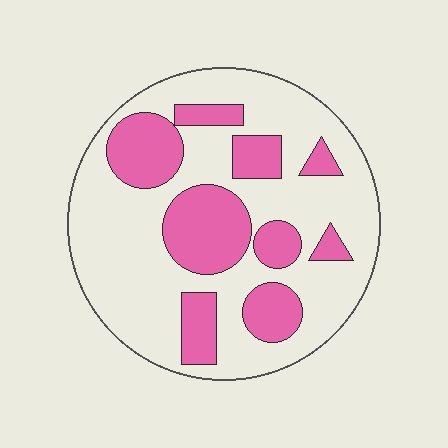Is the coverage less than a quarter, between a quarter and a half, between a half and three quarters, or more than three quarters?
Between a quarter and a half.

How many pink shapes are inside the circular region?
9.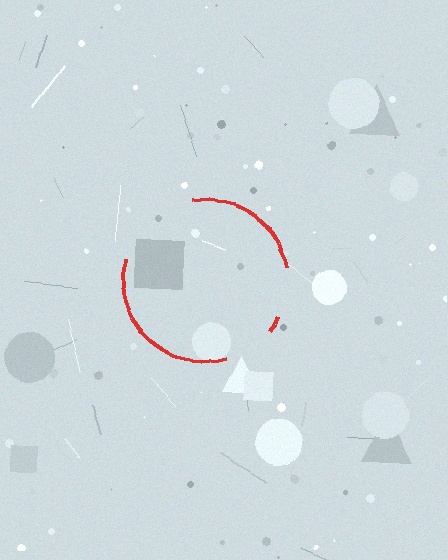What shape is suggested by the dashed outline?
The dashed outline suggests a circle.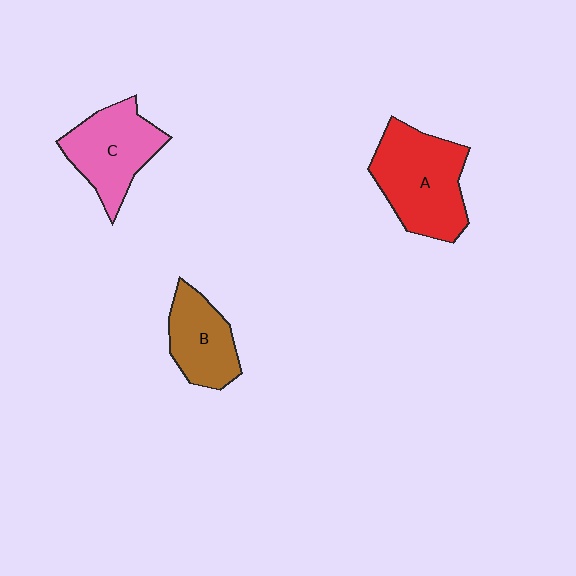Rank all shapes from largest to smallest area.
From largest to smallest: A (red), C (pink), B (brown).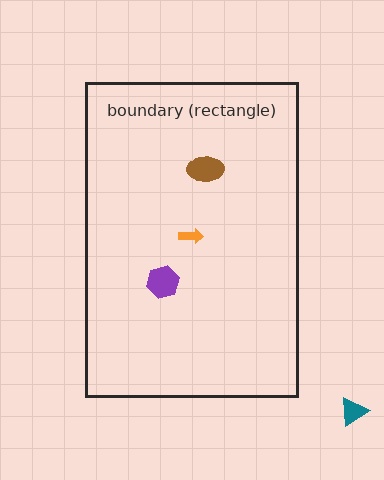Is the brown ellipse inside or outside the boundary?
Inside.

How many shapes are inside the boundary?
3 inside, 1 outside.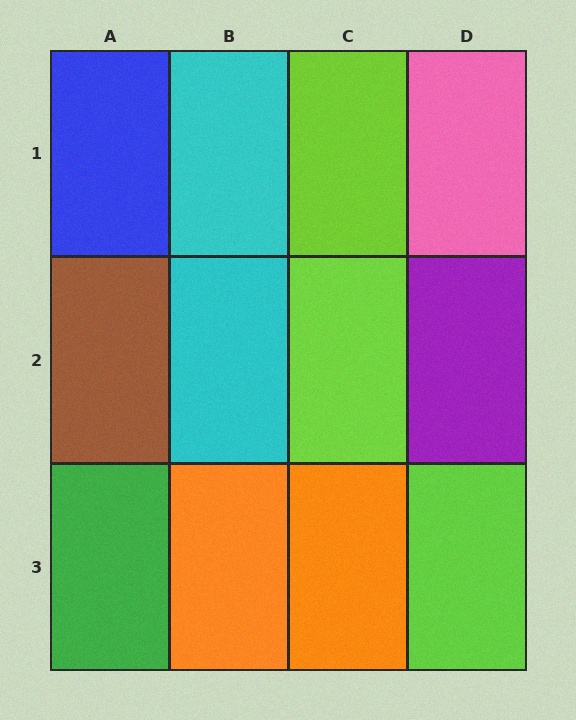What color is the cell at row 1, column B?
Cyan.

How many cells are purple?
1 cell is purple.